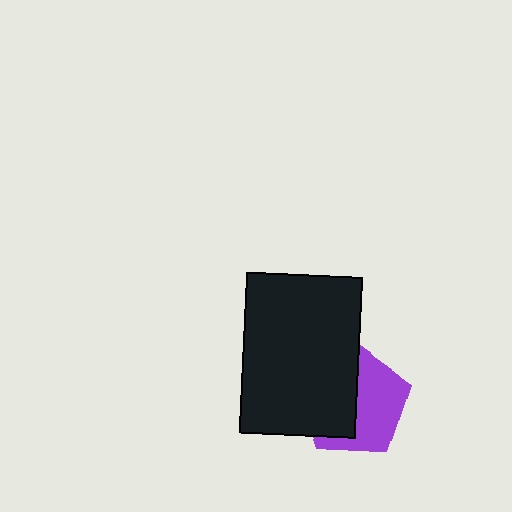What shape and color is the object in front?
The object in front is a black rectangle.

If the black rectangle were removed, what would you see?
You would see the complete purple pentagon.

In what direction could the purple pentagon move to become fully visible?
The purple pentagon could move right. That would shift it out from behind the black rectangle entirely.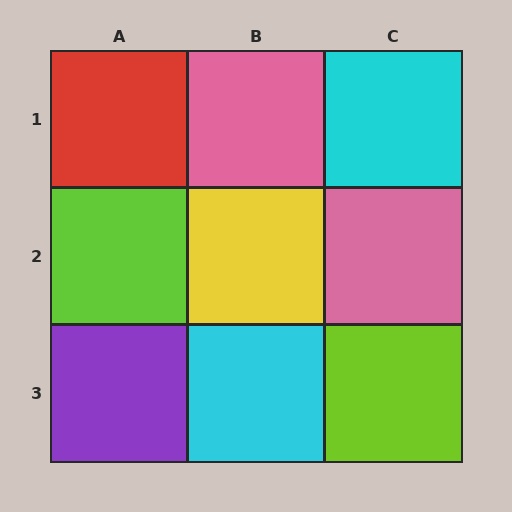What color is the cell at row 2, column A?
Lime.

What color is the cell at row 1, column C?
Cyan.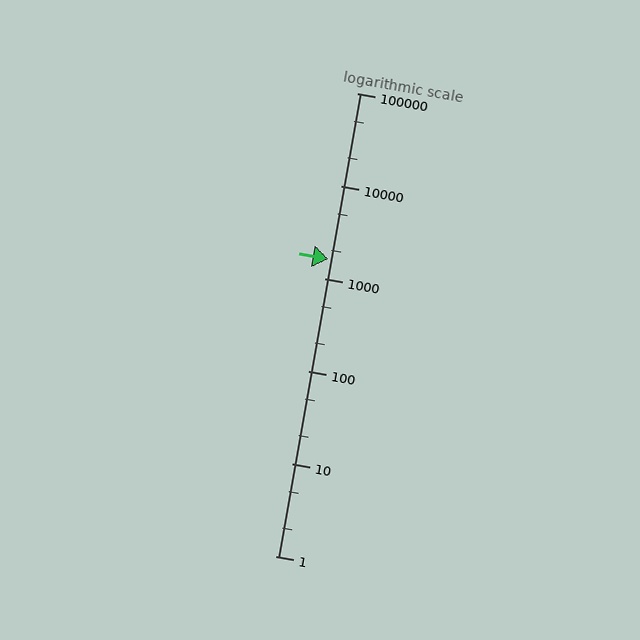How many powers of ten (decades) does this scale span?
The scale spans 5 decades, from 1 to 100000.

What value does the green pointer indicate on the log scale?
The pointer indicates approximately 1600.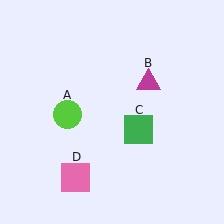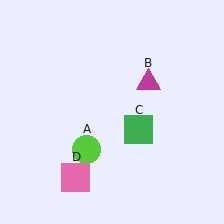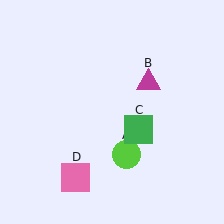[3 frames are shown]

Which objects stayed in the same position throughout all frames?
Magenta triangle (object B) and green square (object C) and pink square (object D) remained stationary.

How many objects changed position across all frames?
1 object changed position: lime circle (object A).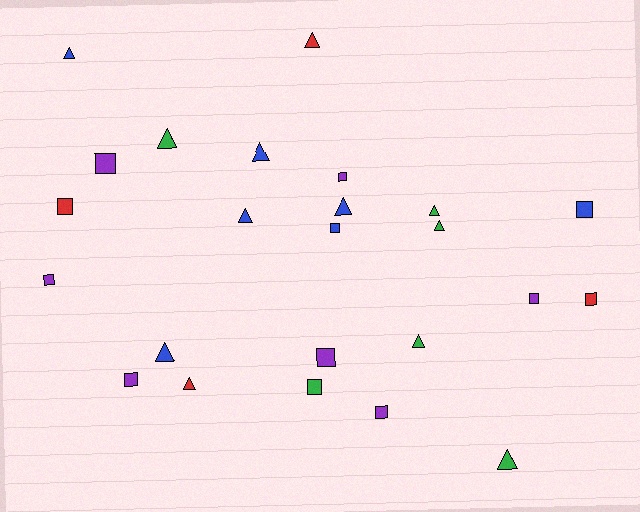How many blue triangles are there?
There are 5 blue triangles.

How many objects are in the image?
There are 24 objects.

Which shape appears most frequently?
Triangle, with 12 objects.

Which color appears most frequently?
Blue, with 7 objects.